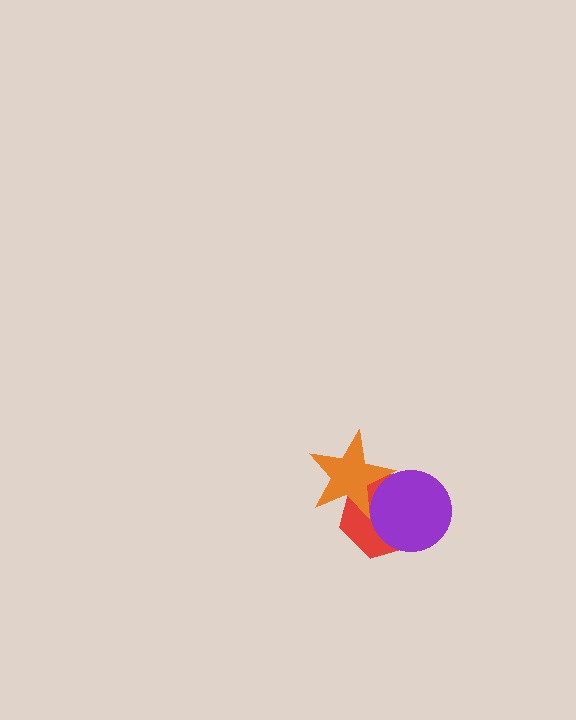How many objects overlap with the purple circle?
2 objects overlap with the purple circle.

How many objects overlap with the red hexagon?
2 objects overlap with the red hexagon.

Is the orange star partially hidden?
No, no other shape covers it.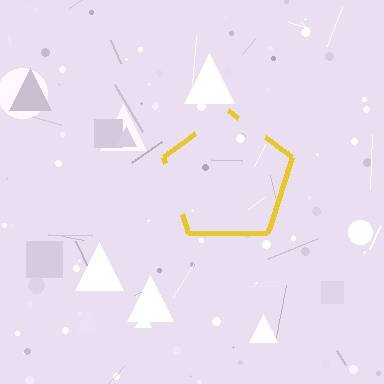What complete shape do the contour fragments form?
The contour fragments form a pentagon.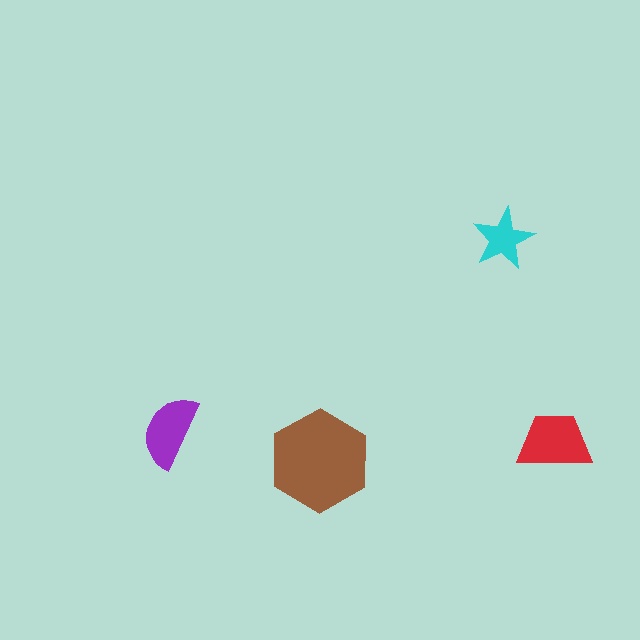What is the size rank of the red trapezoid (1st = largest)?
2nd.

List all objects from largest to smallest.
The brown hexagon, the red trapezoid, the purple semicircle, the cyan star.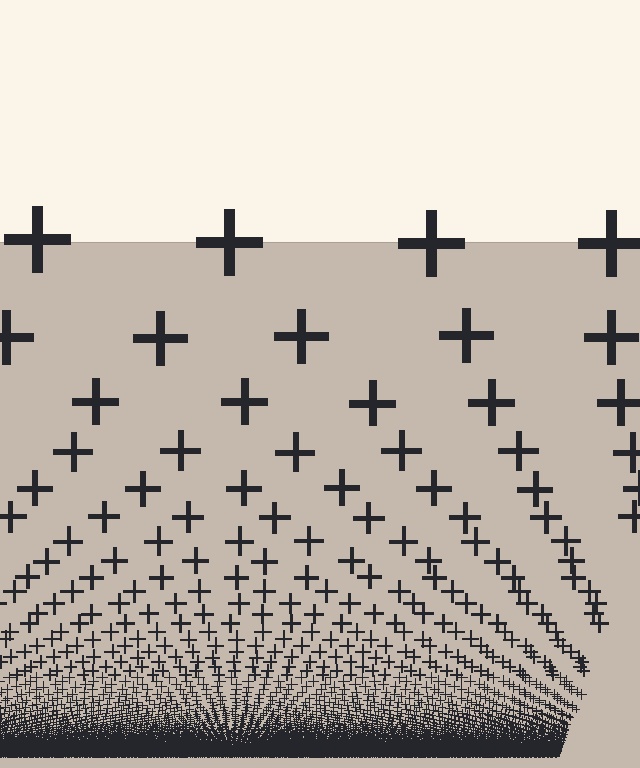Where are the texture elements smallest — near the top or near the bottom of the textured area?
Near the bottom.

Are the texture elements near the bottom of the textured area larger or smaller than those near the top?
Smaller. The gradient is inverted — elements near the bottom are smaller and denser.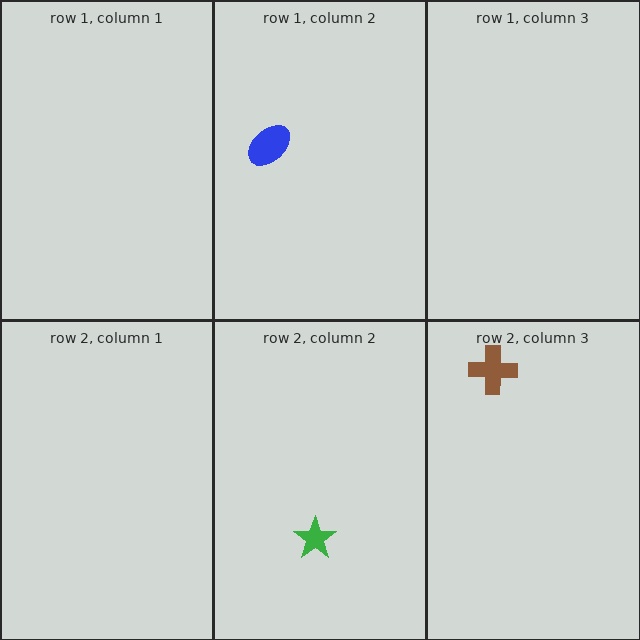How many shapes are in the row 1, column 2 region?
1.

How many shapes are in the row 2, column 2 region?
1.